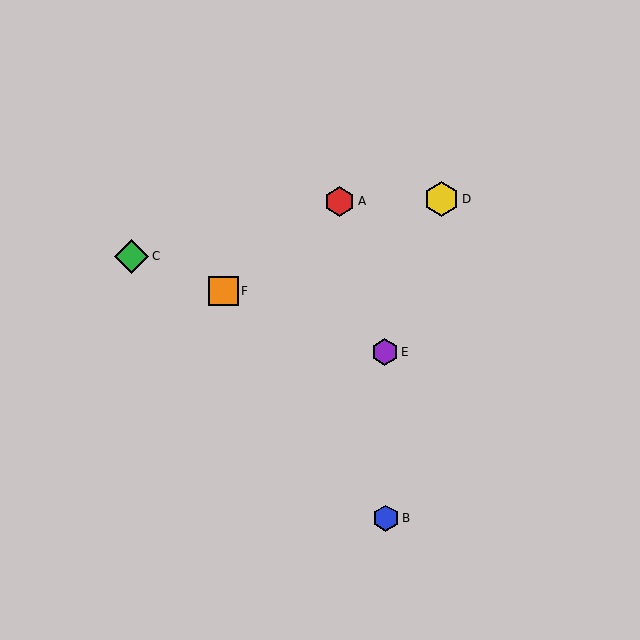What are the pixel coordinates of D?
Object D is at (441, 199).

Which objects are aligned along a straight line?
Objects C, E, F are aligned along a straight line.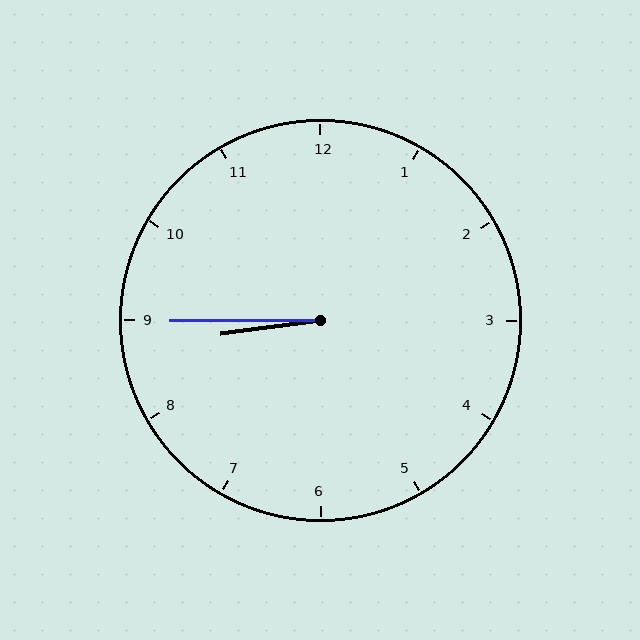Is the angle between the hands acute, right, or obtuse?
It is acute.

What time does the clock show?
8:45.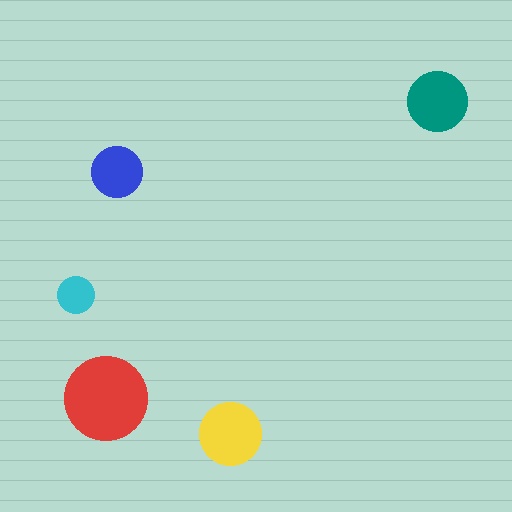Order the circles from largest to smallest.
the red one, the yellow one, the teal one, the blue one, the cyan one.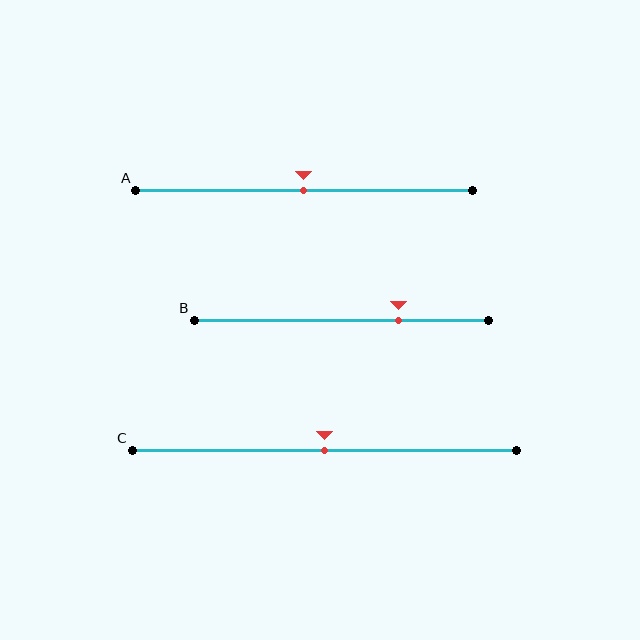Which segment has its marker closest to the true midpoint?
Segment A has its marker closest to the true midpoint.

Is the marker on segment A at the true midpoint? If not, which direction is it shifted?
Yes, the marker on segment A is at the true midpoint.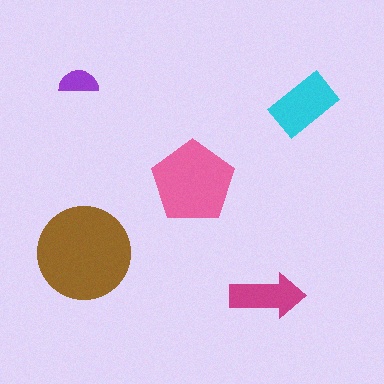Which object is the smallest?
The purple semicircle.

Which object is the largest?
The brown circle.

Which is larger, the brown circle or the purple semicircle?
The brown circle.